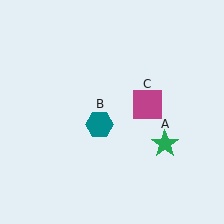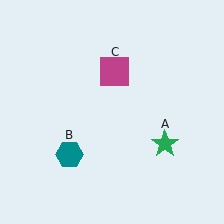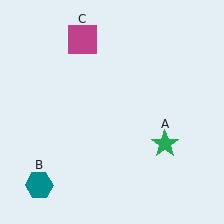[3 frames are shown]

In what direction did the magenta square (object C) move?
The magenta square (object C) moved up and to the left.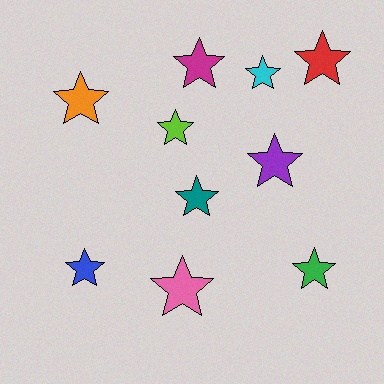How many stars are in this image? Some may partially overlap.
There are 10 stars.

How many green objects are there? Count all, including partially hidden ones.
There is 1 green object.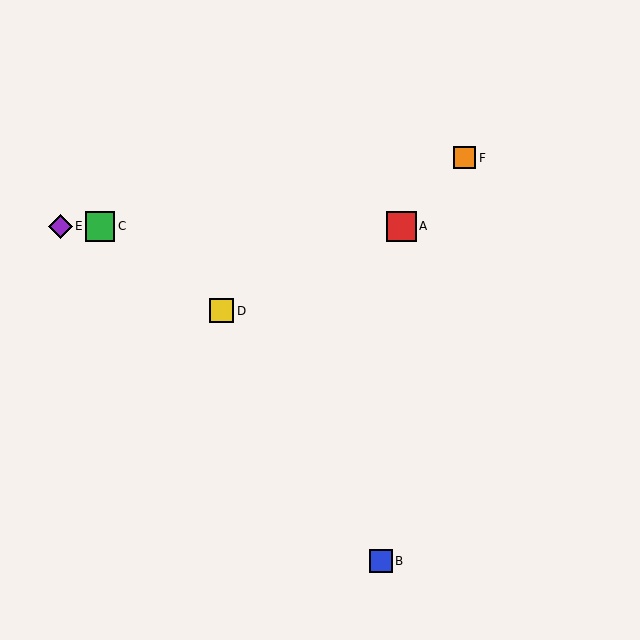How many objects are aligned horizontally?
3 objects (A, C, E) are aligned horizontally.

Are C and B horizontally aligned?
No, C is at y≈226 and B is at y≈561.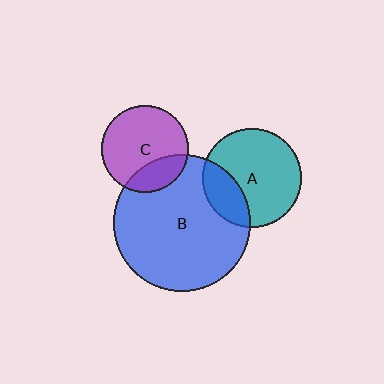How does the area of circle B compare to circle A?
Approximately 1.9 times.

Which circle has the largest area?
Circle B (blue).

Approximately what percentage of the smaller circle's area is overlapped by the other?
Approximately 25%.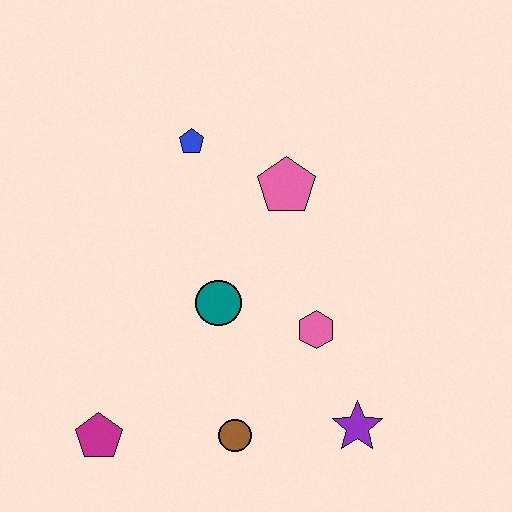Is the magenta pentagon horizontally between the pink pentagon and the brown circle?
No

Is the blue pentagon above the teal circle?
Yes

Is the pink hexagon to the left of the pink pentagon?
No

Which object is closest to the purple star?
The pink hexagon is closest to the purple star.